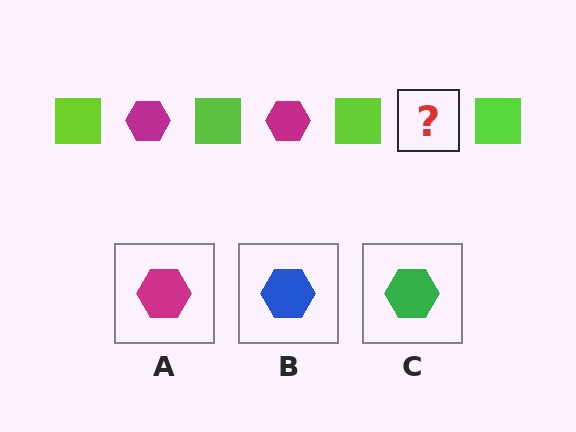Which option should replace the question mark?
Option A.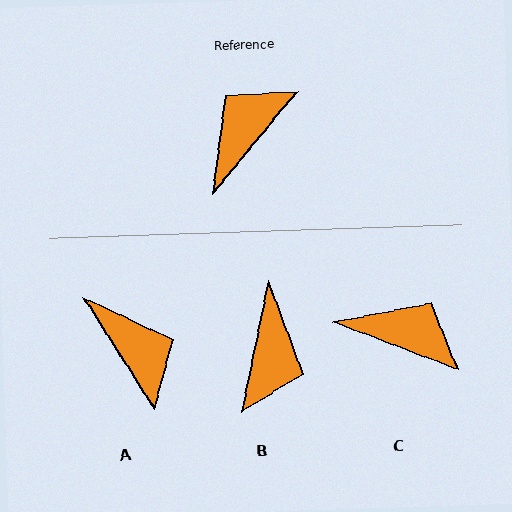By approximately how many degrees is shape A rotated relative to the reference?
Approximately 108 degrees clockwise.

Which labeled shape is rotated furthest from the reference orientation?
B, about 152 degrees away.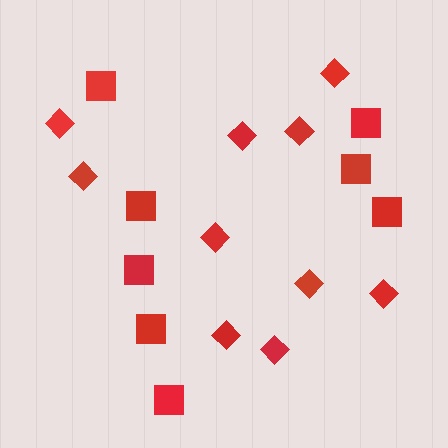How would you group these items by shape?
There are 2 groups: one group of diamonds (10) and one group of squares (8).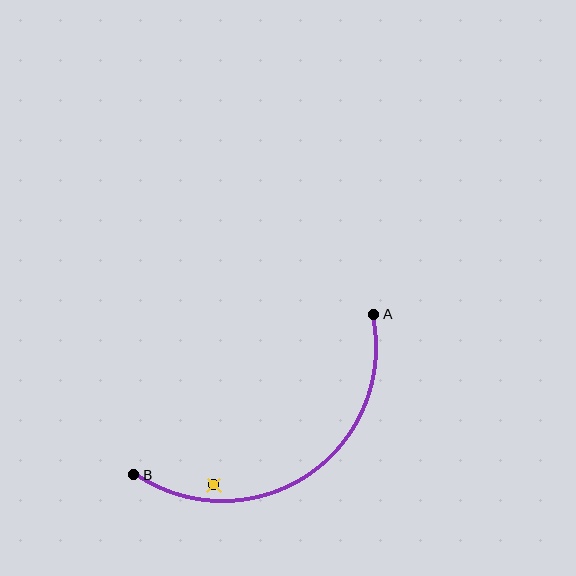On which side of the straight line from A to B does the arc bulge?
The arc bulges below and to the right of the straight line connecting A and B.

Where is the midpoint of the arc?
The arc midpoint is the point on the curve farthest from the straight line joining A and B. It sits below and to the right of that line.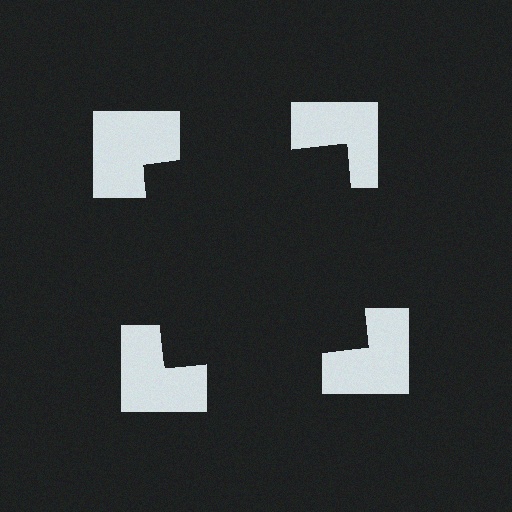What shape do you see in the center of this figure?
An illusory square — its edges are inferred from the aligned wedge cuts in the notched squares, not physically drawn.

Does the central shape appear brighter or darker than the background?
It typically appears slightly darker than the background, even though no actual brightness change is drawn.